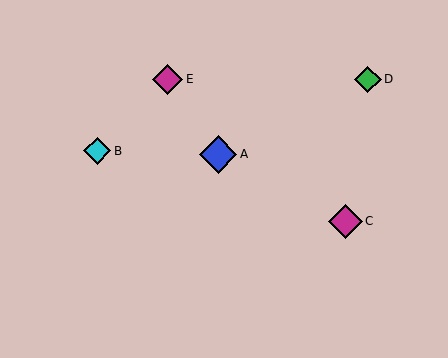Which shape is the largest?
The blue diamond (labeled A) is the largest.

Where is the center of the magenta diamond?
The center of the magenta diamond is at (167, 79).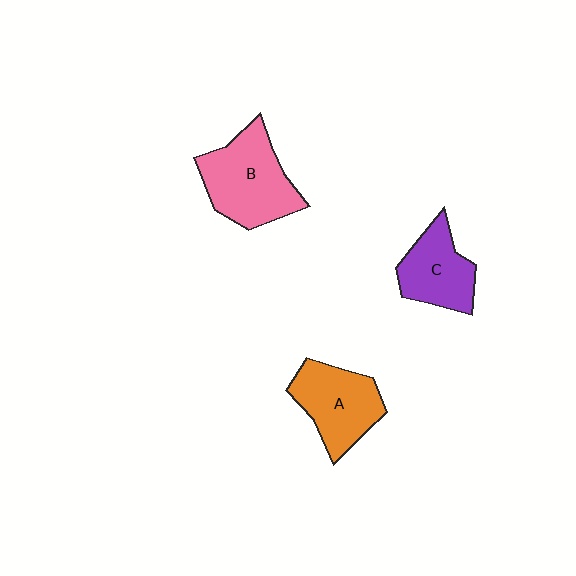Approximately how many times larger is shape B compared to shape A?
Approximately 1.2 times.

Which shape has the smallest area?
Shape C (purple).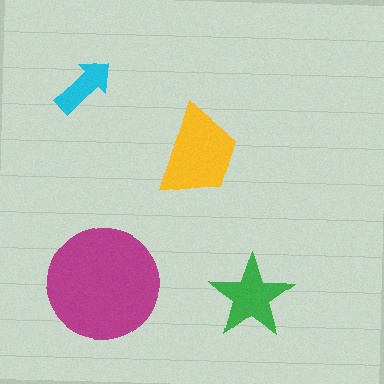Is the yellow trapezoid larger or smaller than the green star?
Larger.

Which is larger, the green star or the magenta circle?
The magenta circle.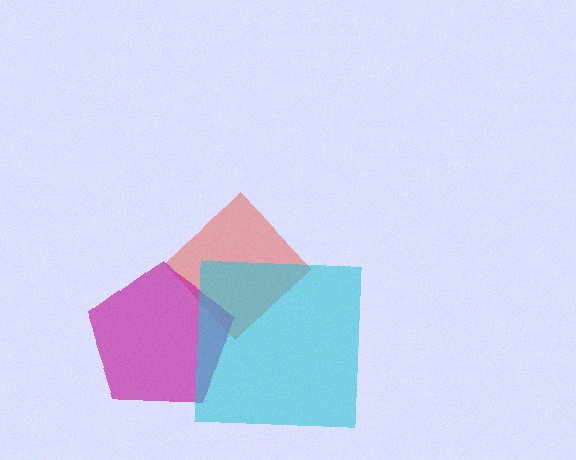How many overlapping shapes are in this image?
There are 3 overlapping shapes in the image.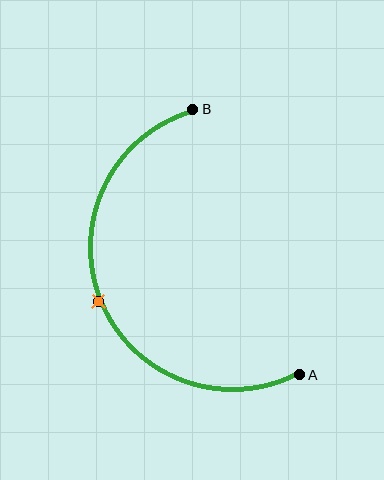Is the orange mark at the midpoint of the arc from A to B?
Yes. The orange mark lies on the arc at equal arc-length from both A and B — it is the arc midpoint.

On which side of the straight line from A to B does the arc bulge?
The arc bulges to the left of the straight line connecting A and B.